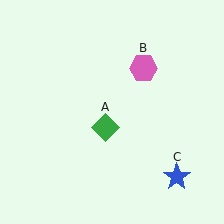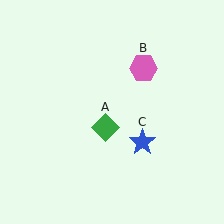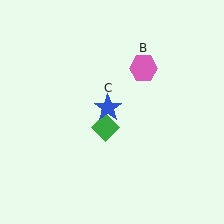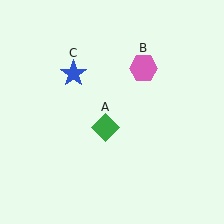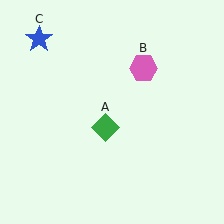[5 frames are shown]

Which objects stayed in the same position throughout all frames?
Green diamond (object A) and pink hexagon (object B) remained stationary.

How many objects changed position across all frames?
1 object changed position: blue star (object C).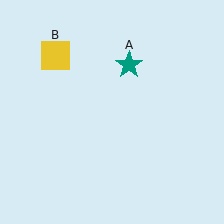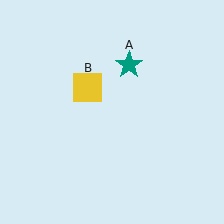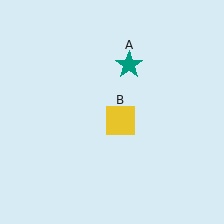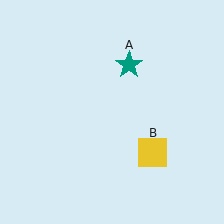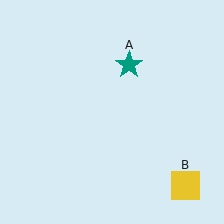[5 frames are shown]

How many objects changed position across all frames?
1 object changed position: yellow square (object B).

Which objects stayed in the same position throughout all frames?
Teal star (object A) remained stationary.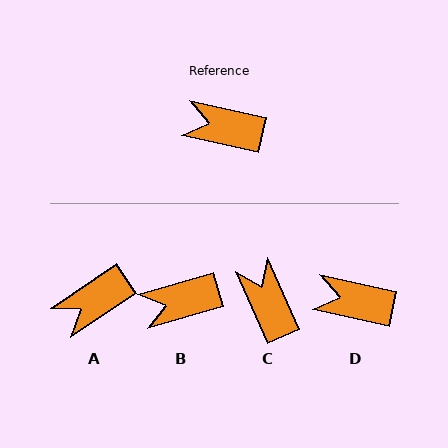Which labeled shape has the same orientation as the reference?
D.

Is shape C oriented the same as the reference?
No, it is off by about 54 degrees.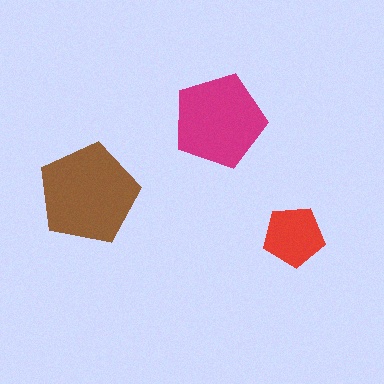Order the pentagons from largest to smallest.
the brown one, the magenta one, the red one.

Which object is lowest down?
The red pentagon is bottommost.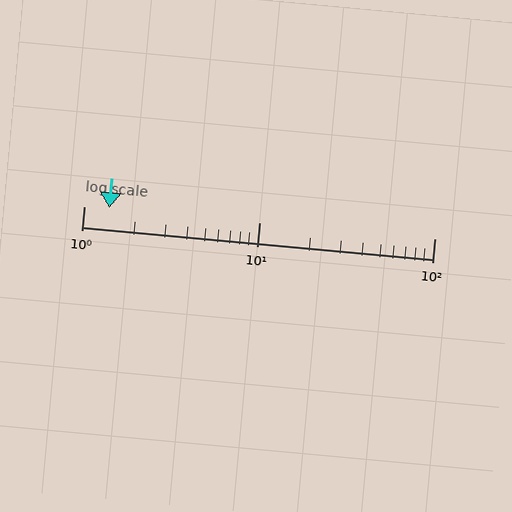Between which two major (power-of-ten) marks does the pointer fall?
The pointer is between 1 and 10.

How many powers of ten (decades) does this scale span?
The scale spans 2 decades, from 1 to 100.